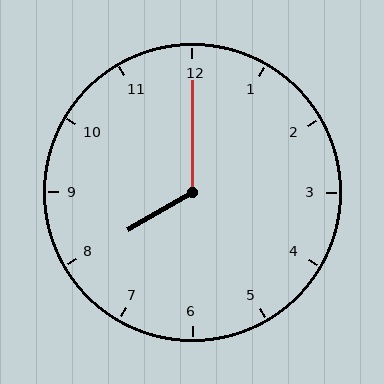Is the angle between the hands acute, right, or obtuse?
It is obtuse.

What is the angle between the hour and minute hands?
Approximately 120 degrees.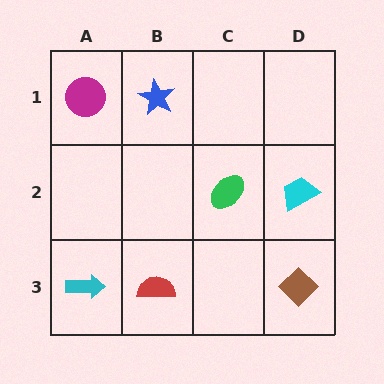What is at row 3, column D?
A brown diamond.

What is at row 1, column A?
A magenta circle.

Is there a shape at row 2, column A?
No, that cell is empty.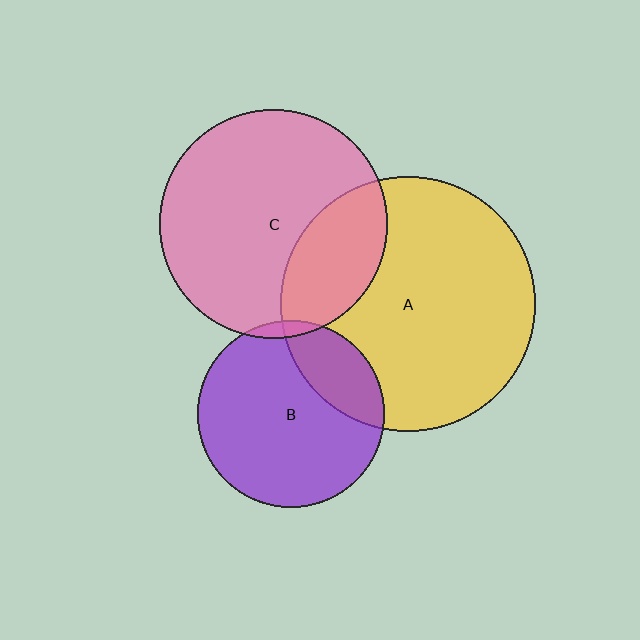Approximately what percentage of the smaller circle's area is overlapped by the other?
Approximately 5%.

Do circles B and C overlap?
Yes.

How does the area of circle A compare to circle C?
Approximately 1.3 times.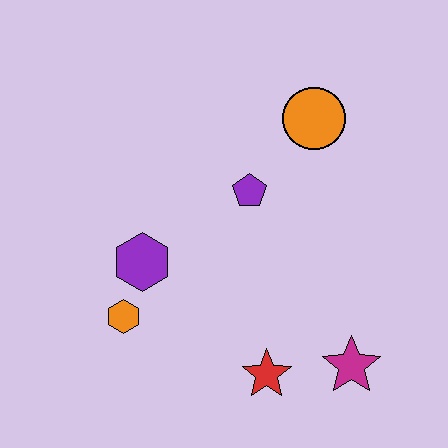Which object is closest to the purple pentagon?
The orange circle is closest to the purple pentagon.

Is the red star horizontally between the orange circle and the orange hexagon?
Yes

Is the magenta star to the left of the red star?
No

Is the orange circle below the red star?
No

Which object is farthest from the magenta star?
The orange circle is farthest from the magenta star.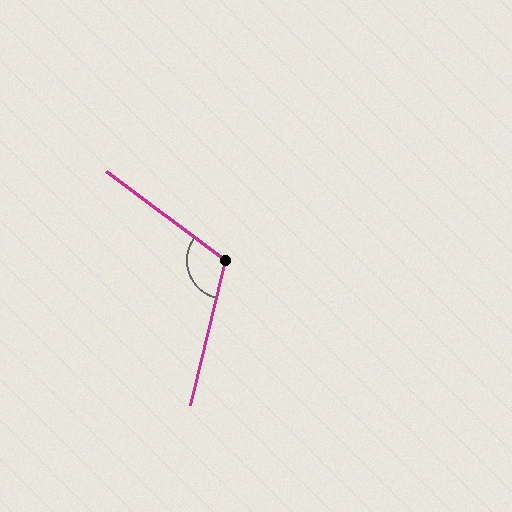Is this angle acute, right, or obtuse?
It is obtuse.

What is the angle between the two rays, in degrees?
Approximately 113 degrees.